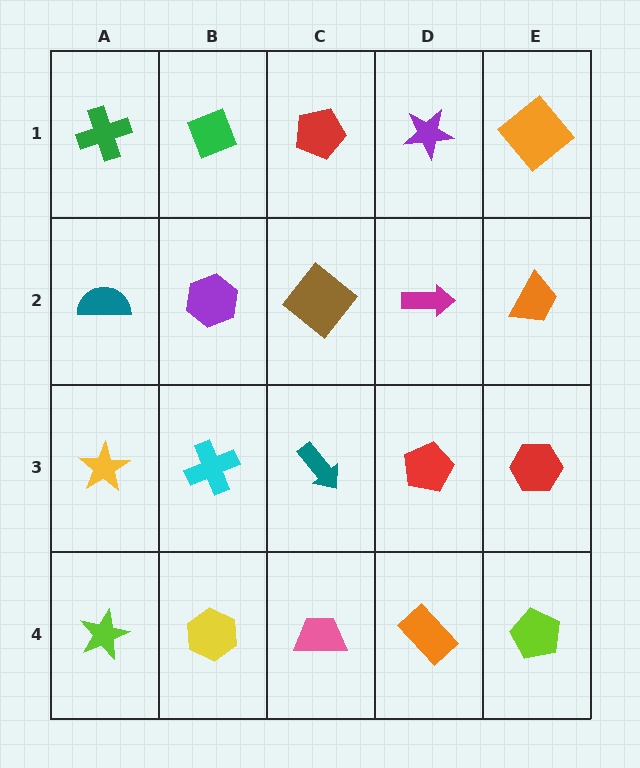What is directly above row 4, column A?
A yellow star.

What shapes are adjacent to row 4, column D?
A red pentagon (row 3, column D), a pink trapezoid (row 4, column C), a lime pentagon (row 4, column E).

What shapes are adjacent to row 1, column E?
An orange trapezoid (row 2, column E), a purple star (row 1, column D).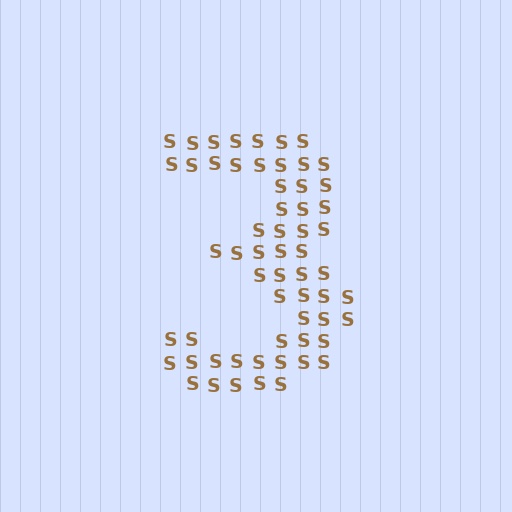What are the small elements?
The small elements are letter S's.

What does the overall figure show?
The overall figure shows the digit 3.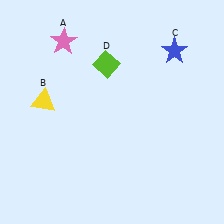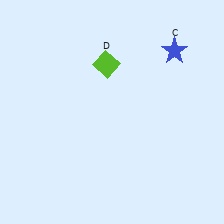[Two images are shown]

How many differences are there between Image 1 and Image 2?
There are 2 differences between the two images.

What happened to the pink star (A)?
The pink star (A) was removed in Image 2. It was in the top-left area of Image 1.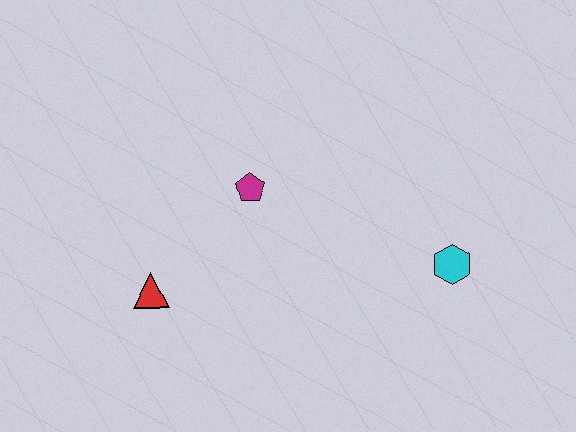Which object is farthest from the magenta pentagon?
The cyan hexagon is farthest from the magenta pentagon.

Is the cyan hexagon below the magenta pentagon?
Yes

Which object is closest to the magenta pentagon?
The red triangle is closest to the magenta pentagon.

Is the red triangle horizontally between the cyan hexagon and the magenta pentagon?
No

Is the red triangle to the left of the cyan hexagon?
Yes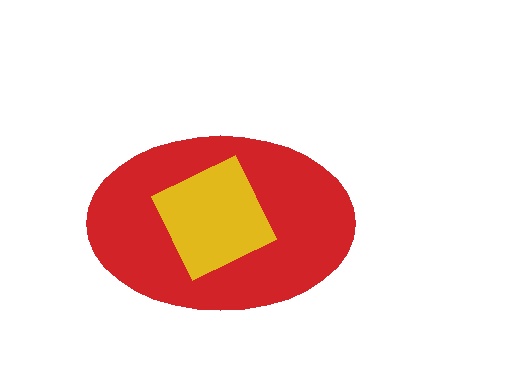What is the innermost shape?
The yellow diamond.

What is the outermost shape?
The red ellipse.